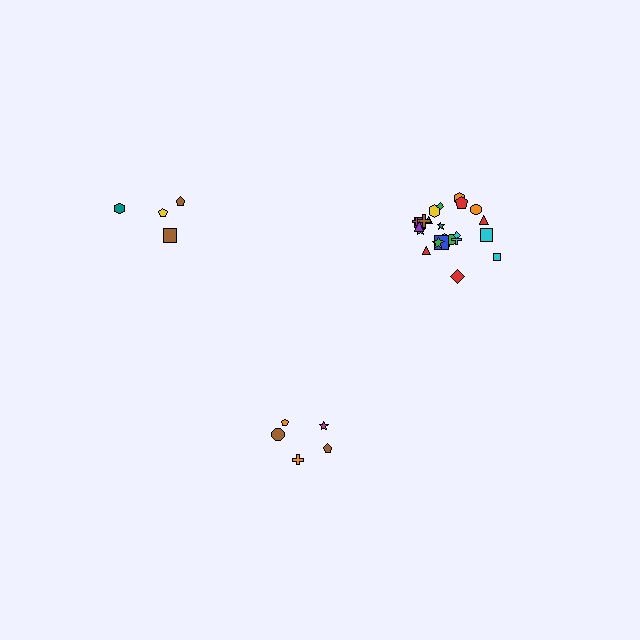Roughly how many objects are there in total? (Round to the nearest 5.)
Roughly 35 objects in total.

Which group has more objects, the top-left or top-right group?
The top-right group.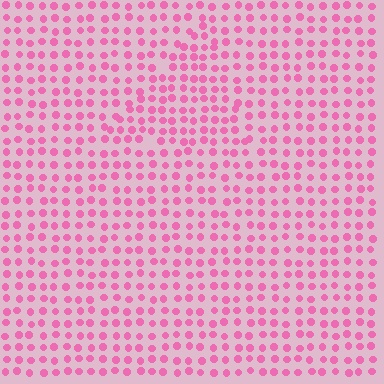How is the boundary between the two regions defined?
The boundary is defined by a change in element density (approximately 1.4x ratio). All elements are the same color, size, and shape.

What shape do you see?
I see a triangle.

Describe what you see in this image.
The image contains small pink elements arranged at two different densities. A triangle-shaped region is visible where the elements are more densely packed than the surrounding area.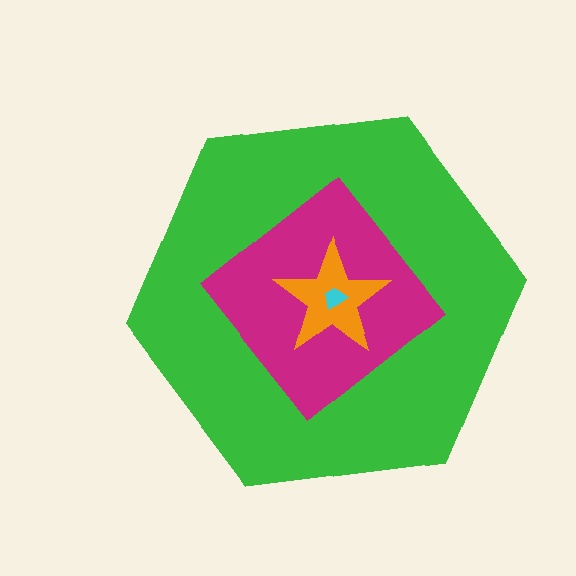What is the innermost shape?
The cyan trapezoid.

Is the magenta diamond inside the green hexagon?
Yes.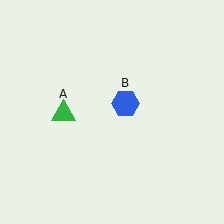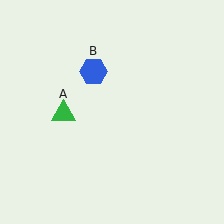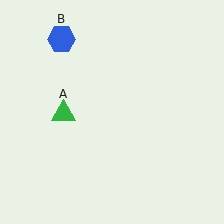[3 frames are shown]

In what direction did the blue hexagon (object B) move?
The blue hexagon (object B) moved up and to the left.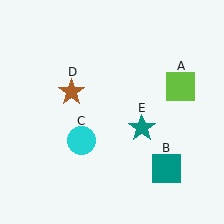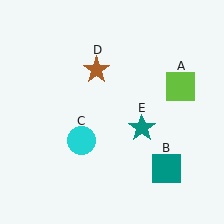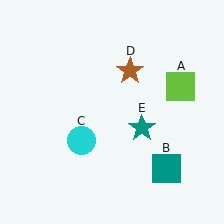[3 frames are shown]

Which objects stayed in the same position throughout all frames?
Lime square (object A) and teal square (object B) and cyan circle (object C) and teal star (object E) remained stationary.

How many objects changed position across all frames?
1 object changed position: brown star (object D).